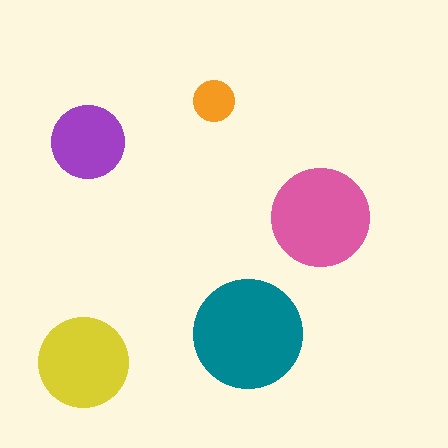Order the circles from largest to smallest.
the teal one, the pink one, the yellow one, the purple one, the orange one.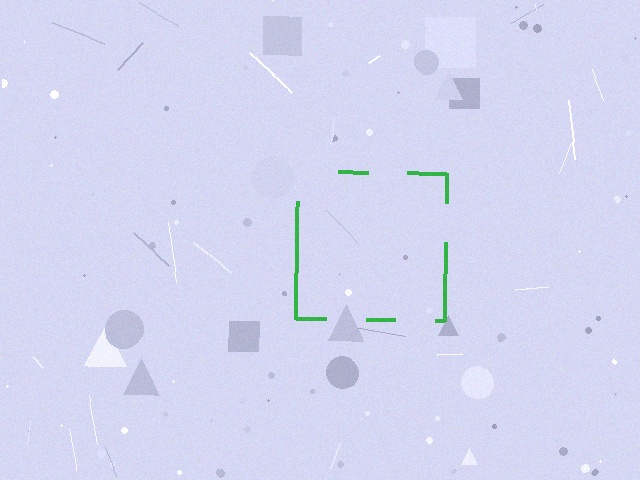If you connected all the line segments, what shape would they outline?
They would outline a square.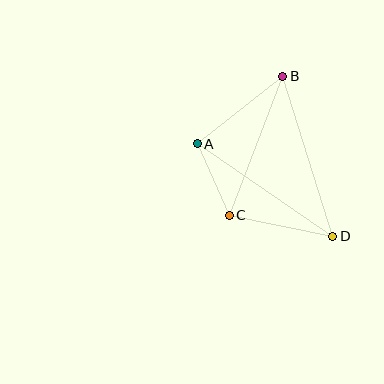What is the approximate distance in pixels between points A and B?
The distance between A and B is approximately 109 pixels.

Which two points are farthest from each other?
Points B and D are farthest from each other.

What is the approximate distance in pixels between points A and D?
The distance between A and D is approximately 164 pixels.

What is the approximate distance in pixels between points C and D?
The distance between C and D is approximately 106 pixels.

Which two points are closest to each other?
Points A and C are closest to each other.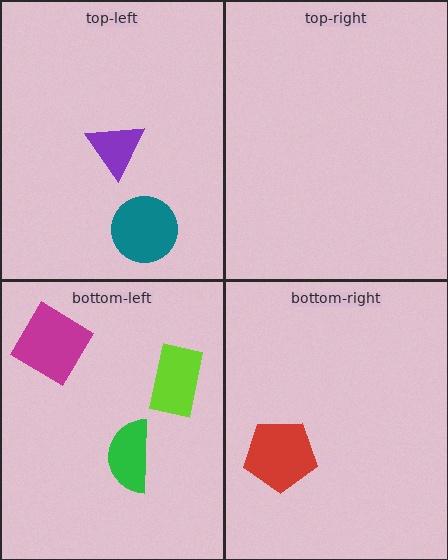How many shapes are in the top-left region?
2.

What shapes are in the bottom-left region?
The magenta diamond, the lime rectangle, the green semicircle.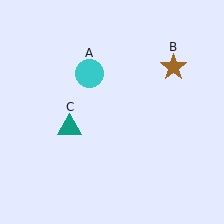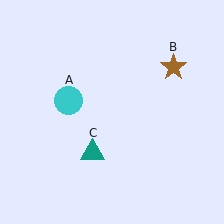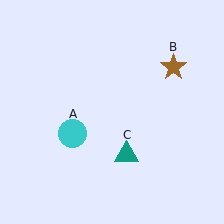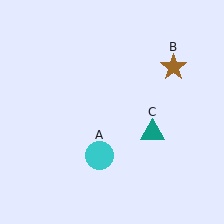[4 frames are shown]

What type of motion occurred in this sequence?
The cyan circle (object A), teal triangle (object C) rotated counterclockwise around the center of the scene.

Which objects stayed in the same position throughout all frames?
Brown star (object B) remained stationary.